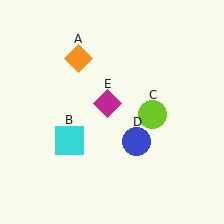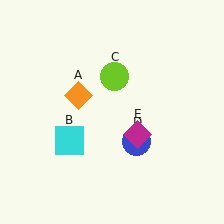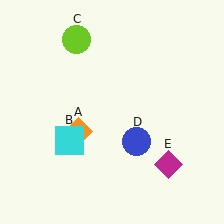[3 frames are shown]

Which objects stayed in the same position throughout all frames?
Cyan square (object B) and blue circle (object D) remained stationary.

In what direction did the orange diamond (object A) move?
The orange diamond (object A) moved down.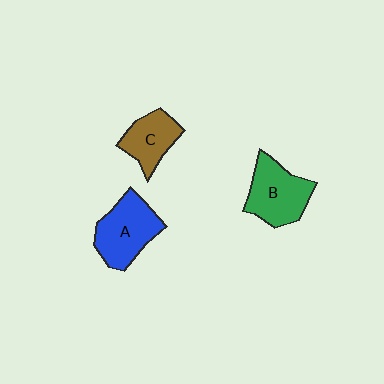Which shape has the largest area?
Shape A (blue).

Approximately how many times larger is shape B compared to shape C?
Approximately 1.4 times.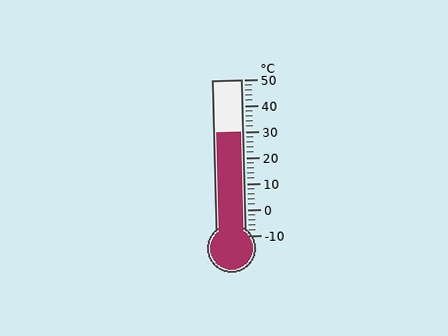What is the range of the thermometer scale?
The thermometer scale ranges from -10°C to 50°C.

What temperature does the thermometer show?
The thermometer shows approximately 30°C.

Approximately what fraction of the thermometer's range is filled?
The thermometer is filled to approximately 65% of its range.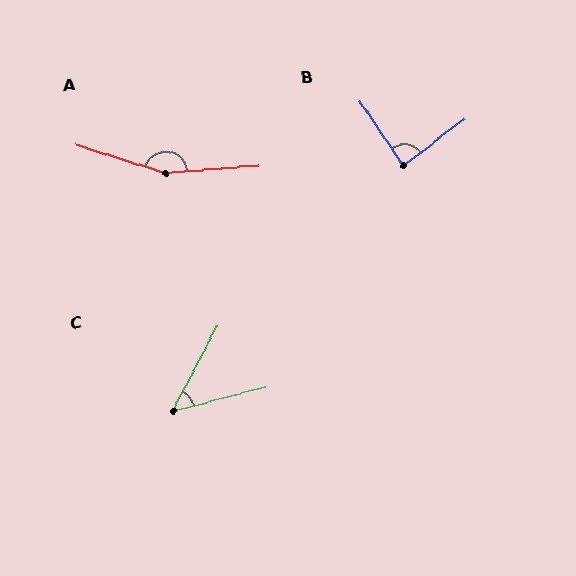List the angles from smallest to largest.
C (47°), B (86°), A (158°).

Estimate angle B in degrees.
Approximately 86 degrees.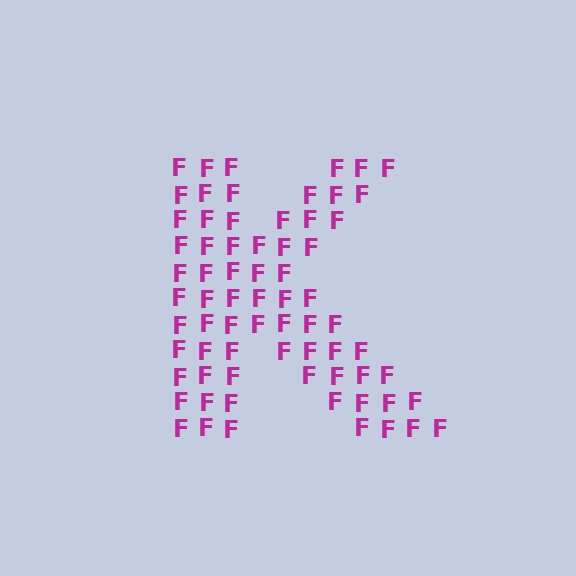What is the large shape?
The large shape is the letter K.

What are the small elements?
The small elements are letter F's.